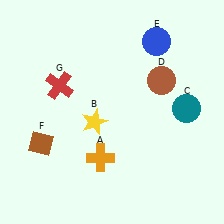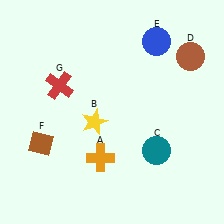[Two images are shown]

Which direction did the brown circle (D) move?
The brown circle (D) moved right.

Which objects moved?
The objects that moved are: the teal circle (C), the brown circle (D).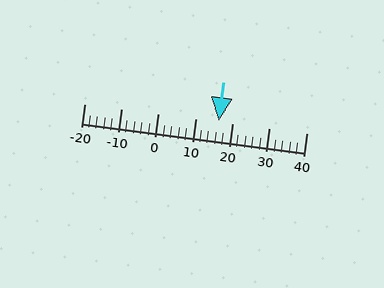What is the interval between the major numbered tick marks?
The major tick marks are spaced 10 units apart.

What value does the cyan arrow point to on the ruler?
The cyan arrow points to approximately 16.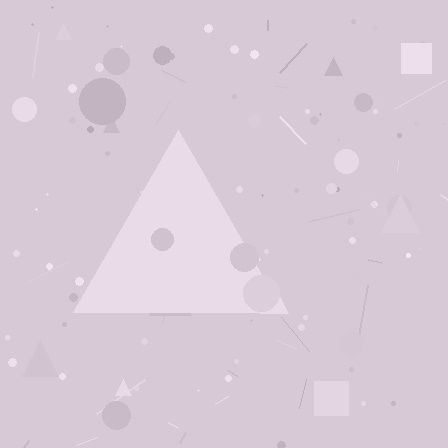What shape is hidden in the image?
A triangle is hidden in the image.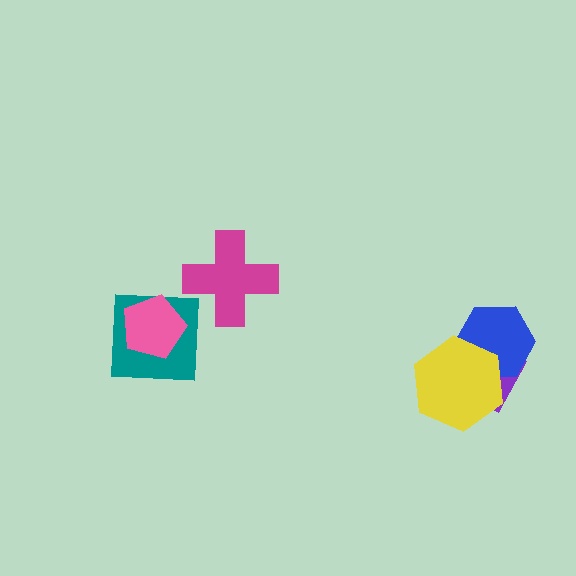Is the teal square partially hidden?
Yes, it is partially covered by another shape.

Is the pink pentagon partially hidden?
No, no other shape covers it.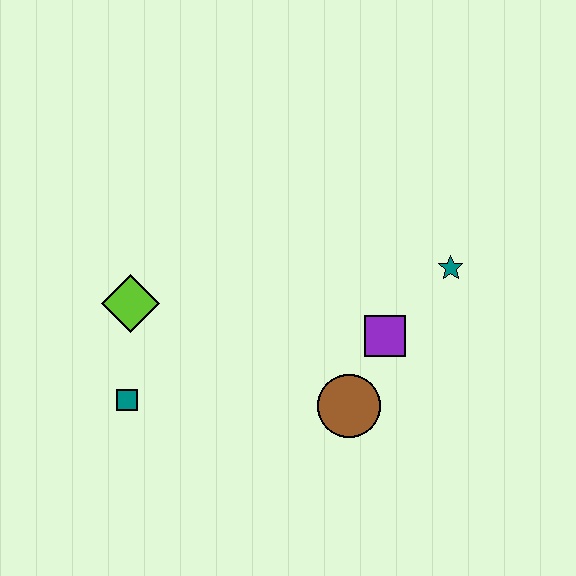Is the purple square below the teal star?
Yes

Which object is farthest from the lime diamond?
The teal star is farthest from the lime diamond.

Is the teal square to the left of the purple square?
Yes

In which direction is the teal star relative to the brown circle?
The teal star is above the brown circle.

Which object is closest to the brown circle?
The purple square is closest to the brown circle.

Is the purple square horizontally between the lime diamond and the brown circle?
No